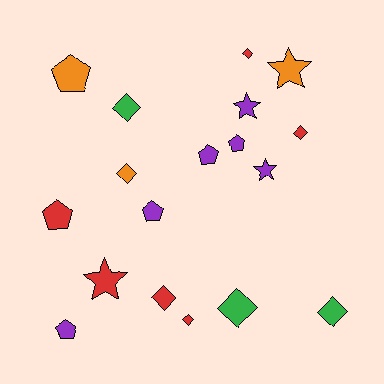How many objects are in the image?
There are 18 objects.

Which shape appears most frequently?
Diamond, with 8 objects.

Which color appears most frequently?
Purple, with 6 objects.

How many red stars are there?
There is 1 red star.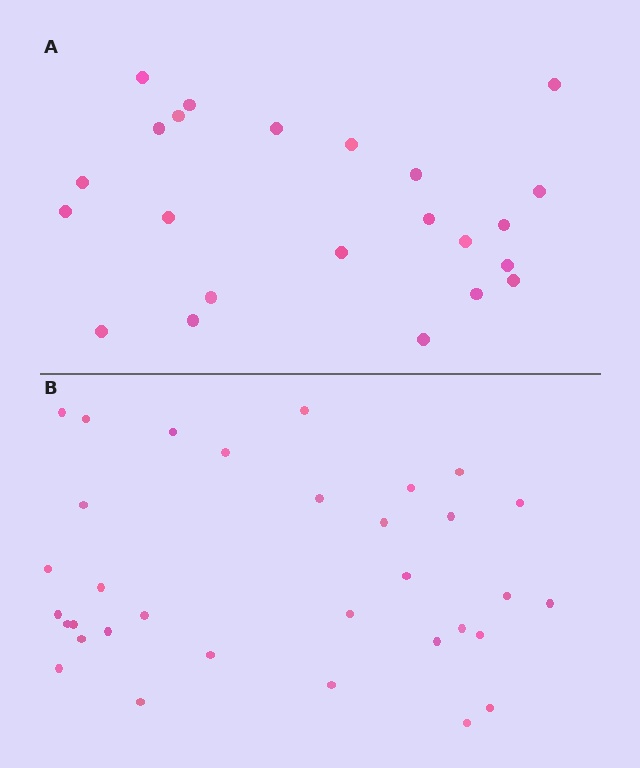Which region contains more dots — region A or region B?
Region B (the bottom region) has more dots.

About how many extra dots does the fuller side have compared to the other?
Region B has roughly 10 or so more dots than region A.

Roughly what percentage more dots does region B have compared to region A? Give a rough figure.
About 45% more.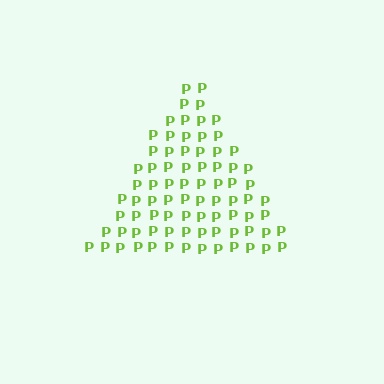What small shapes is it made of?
It is made of small letter P's.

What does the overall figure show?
The overall figure shows a triangle.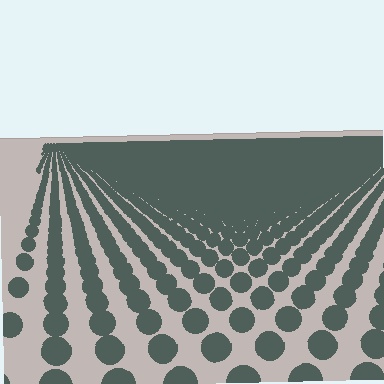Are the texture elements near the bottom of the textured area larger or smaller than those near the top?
Larger. Near the bottom, elements are closer to the viewer and appear at a bigger on-screen size.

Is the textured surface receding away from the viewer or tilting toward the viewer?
The surface is receding away from the viewer. Texture elements get smaller and denser toward the top.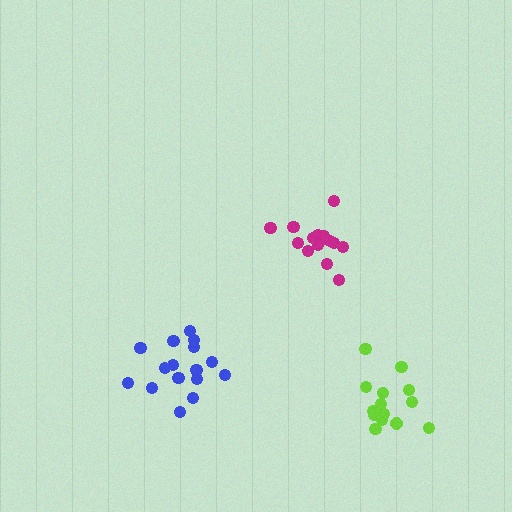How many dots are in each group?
Group 1: 17 dots, Group 2: 16 dots, Group 3: 14 dots (47 total).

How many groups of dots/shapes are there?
There are 3 groups.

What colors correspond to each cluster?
The clusters are colored: magenta, blue, lime.